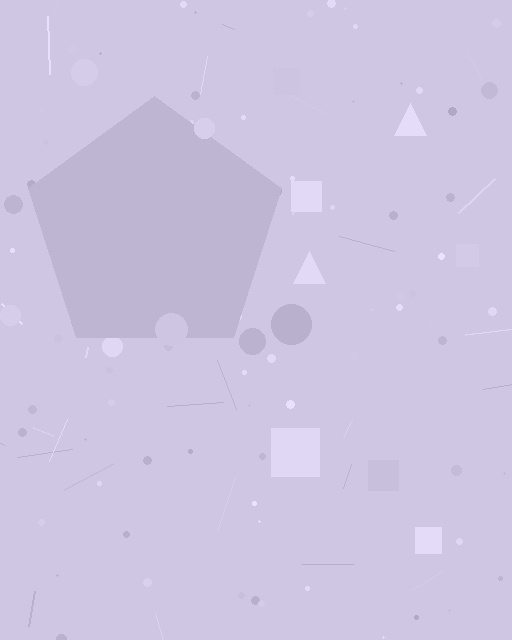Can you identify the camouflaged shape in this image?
The camouflaged shape is a pentagon.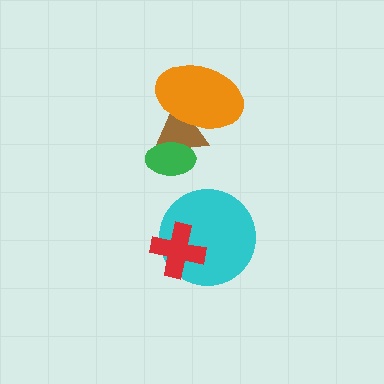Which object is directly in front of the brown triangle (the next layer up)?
The green ellipse is directly in front of the brown triangle.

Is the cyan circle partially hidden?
Yes, it is partially covered by another shape.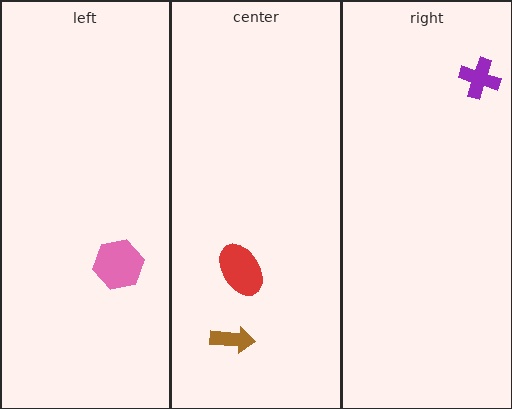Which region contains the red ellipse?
The center region.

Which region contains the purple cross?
The right region.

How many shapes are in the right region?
1.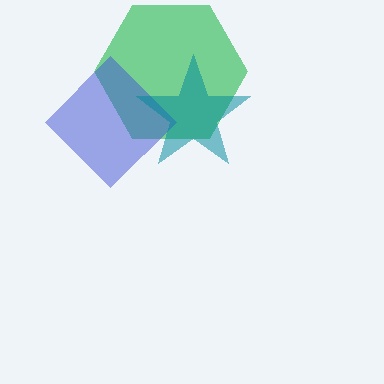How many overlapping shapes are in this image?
There are 3 overlapping shapes in the image.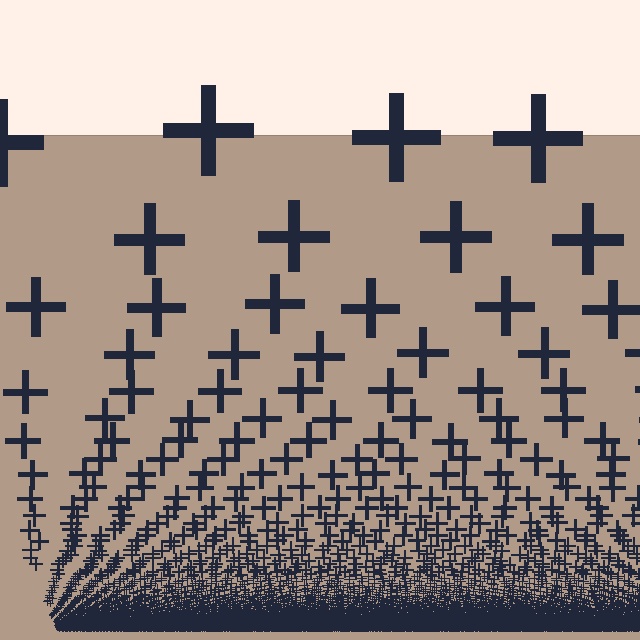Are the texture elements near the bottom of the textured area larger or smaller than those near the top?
Smaller. The gradient is inverted — elements near the bottom are smaller and denser.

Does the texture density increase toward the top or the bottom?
Density increases toward the bottom.